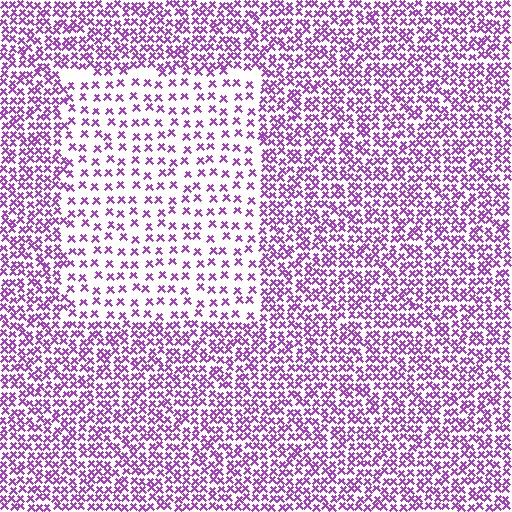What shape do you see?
I see a rectangle.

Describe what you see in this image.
The image contains small purple elements arranged at two different densities. A rectangle-shaped region is visible where the elements are less densely packed than the surrounding area.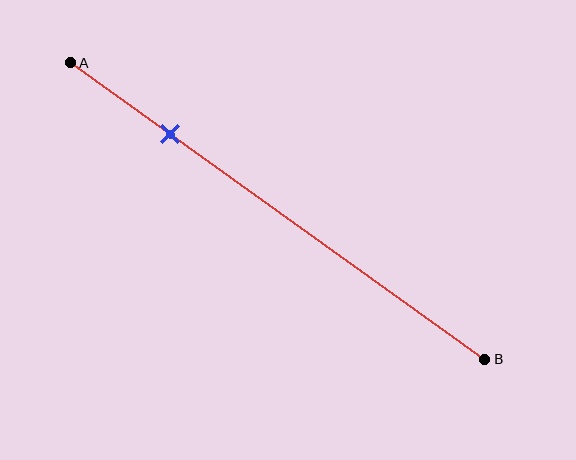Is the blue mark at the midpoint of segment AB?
No, the mark is at about 25% from A, not at the 50% midpoint.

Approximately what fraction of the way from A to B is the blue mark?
The blue mark is approximately 25% of the way from A to B.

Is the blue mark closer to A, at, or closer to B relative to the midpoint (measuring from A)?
The blue mark is closer to point A than the midpoint of segment AB.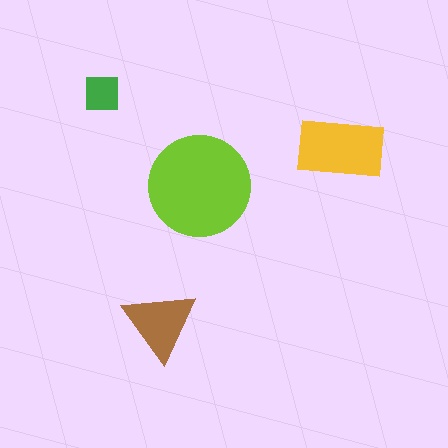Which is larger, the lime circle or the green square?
The lime circle.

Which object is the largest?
The lime circle.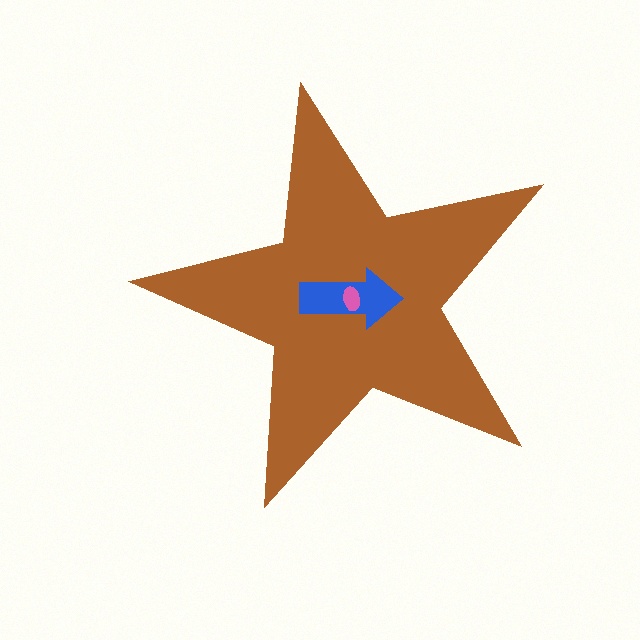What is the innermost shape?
The pink ellipse.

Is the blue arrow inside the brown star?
Yes.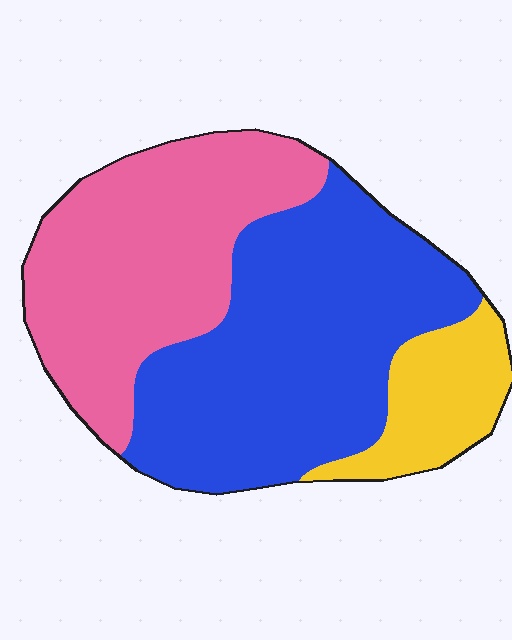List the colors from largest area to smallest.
From largest to smallest: blue, pink, yellow.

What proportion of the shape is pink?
Pink takes up between a third and a half of the shape.